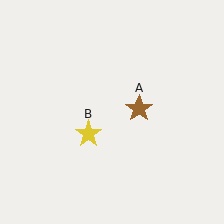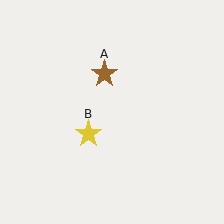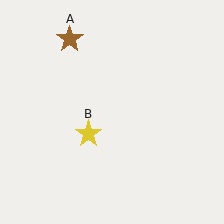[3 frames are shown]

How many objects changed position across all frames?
1 object changed position: brown star (object A).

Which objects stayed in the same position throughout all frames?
Yellow star (object B) remained stationary.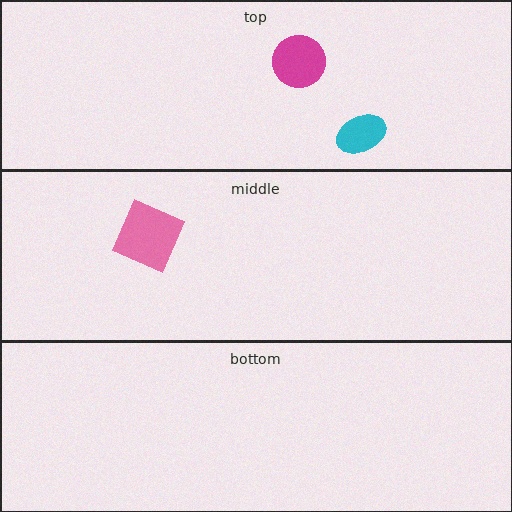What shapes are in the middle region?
The pink square.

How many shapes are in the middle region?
1.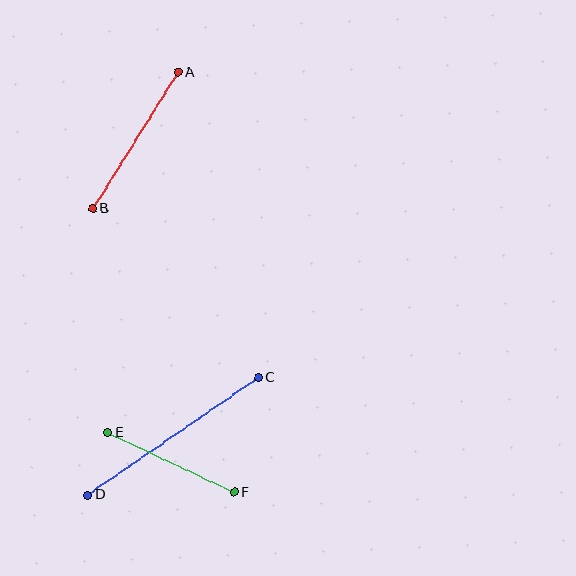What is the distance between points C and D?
The distance is approximately 207 pixels.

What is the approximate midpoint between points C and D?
The midpoint is at approximately (173, 436) pixels.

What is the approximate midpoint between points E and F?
The midpoint is at approximately (171, 463) pixels.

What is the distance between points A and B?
The distance is approximately 161 pixels.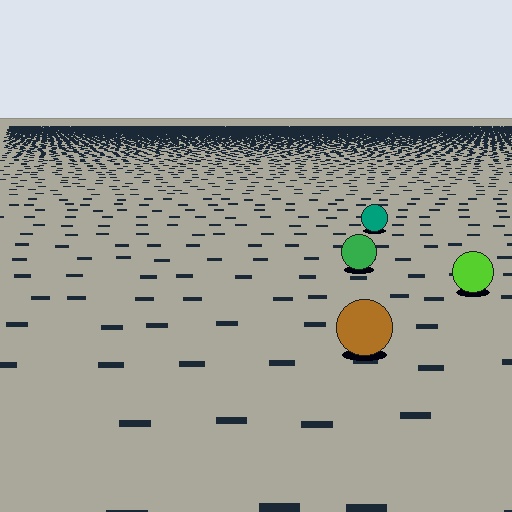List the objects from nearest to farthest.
From nearest to farthest: the brown circle, the lime circle, the green circle, the teal circle.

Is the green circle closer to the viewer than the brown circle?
No. The brown circle is closer — you can tell from the texture gradient: the ground texture is coarser near it.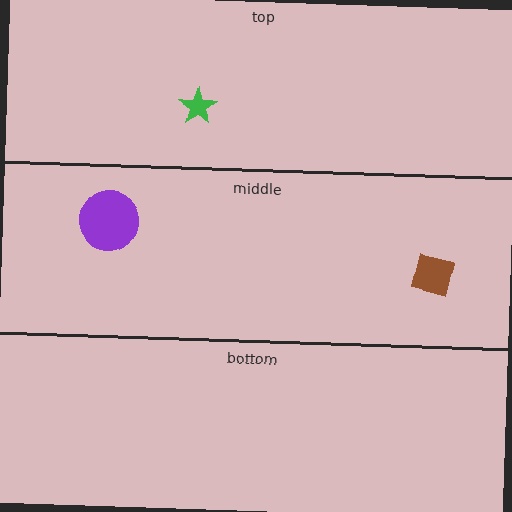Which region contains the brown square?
The middle region.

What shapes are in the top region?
The green star.